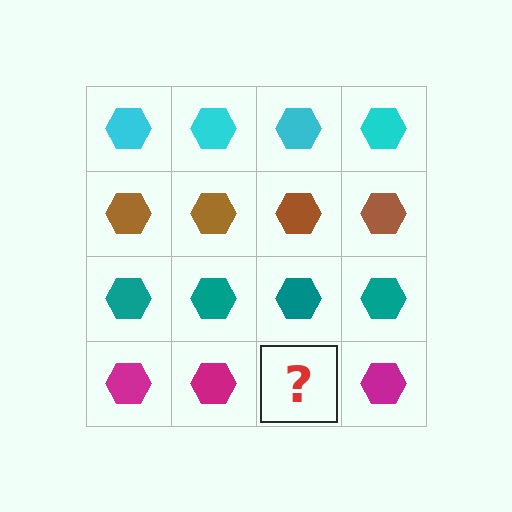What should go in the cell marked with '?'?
The missing cell should contain a magenta hexagon.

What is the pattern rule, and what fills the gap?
The rule is that each row has a consistent color. The gap should be filled with a magenta hexagon.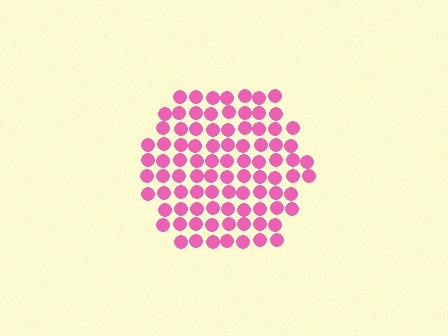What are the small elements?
The small elements are circles.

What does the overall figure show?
The overall figure shows a hexagon.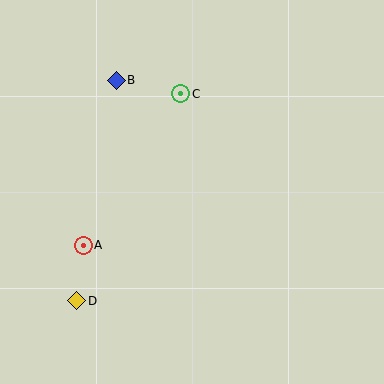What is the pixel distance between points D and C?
The distance between D and C is 232 pixels.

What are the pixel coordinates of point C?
Point C is at (181, 94).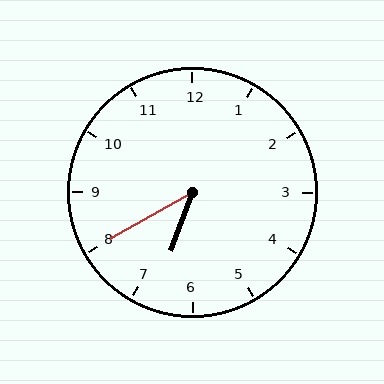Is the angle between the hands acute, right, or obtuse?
It is acute.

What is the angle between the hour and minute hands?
Approximately 40 degrees.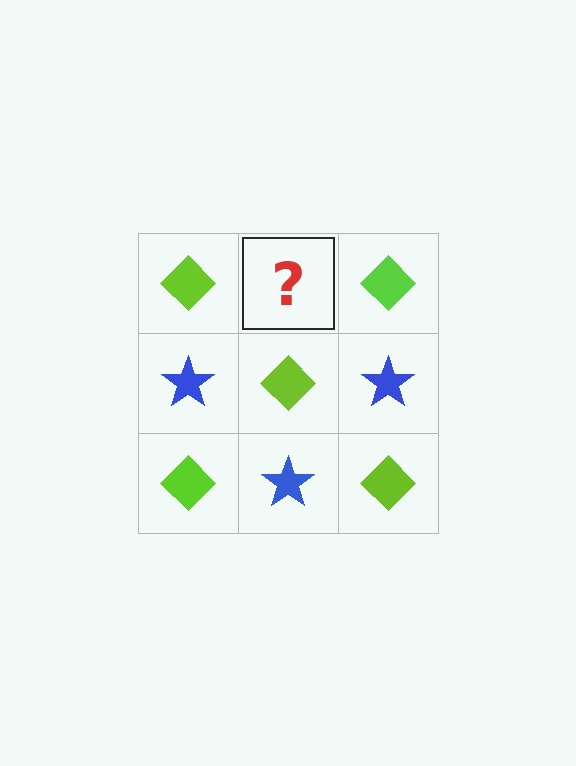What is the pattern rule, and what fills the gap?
The rule is that it alternates lime diamond and blue star in a checkerboard pattern. The gap should be filled with a blue star.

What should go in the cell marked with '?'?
The missing cell should contain a blue star.